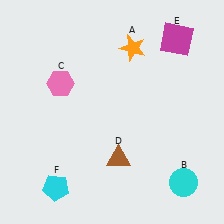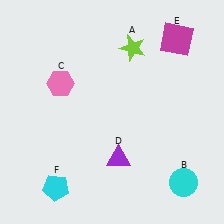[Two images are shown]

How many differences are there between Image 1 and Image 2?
There are 2 differences between the two images.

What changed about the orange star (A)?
In Image 1, A is orange. In Image 2, it changed to lime.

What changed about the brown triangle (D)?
In Image 1, D is brown. In Image 2, it changed to purple.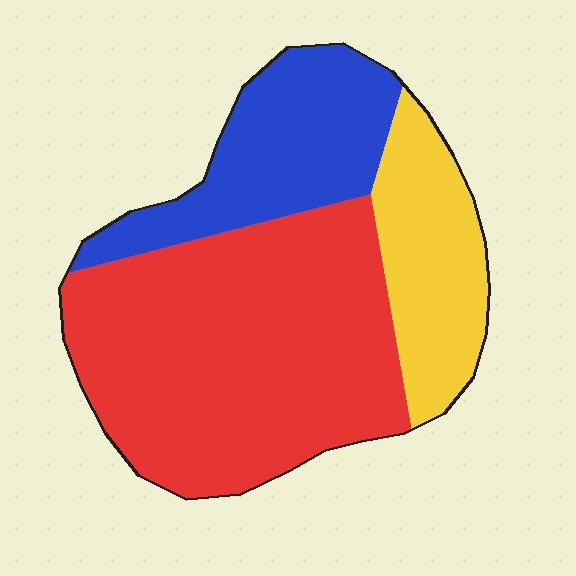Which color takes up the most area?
Red, at roughly 55%.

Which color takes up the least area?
Yellow, at roughly 20%.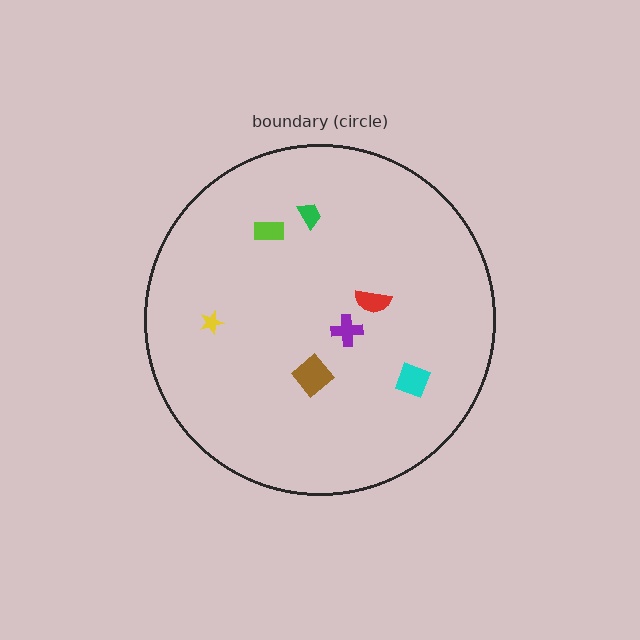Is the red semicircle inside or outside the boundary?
Inside.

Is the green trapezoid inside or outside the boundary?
Inside.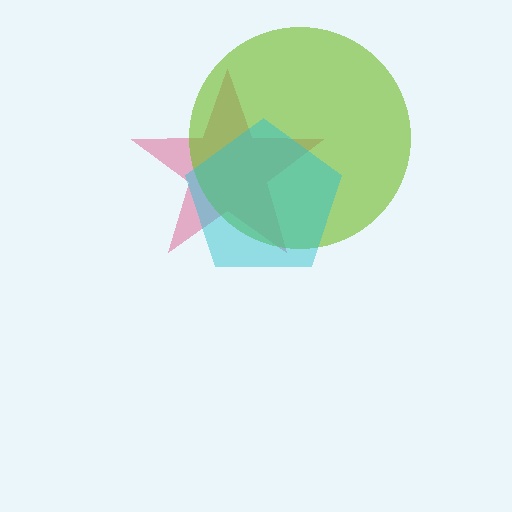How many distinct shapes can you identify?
There are 3 distinct shapes: a pink star, a lime circle, a cyan pentagon.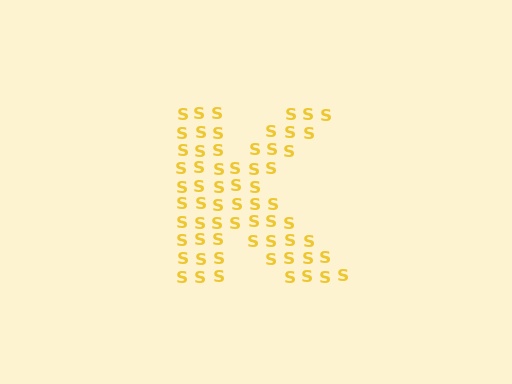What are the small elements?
The small elements are letter S's.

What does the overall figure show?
The overall figure shows the letter K.